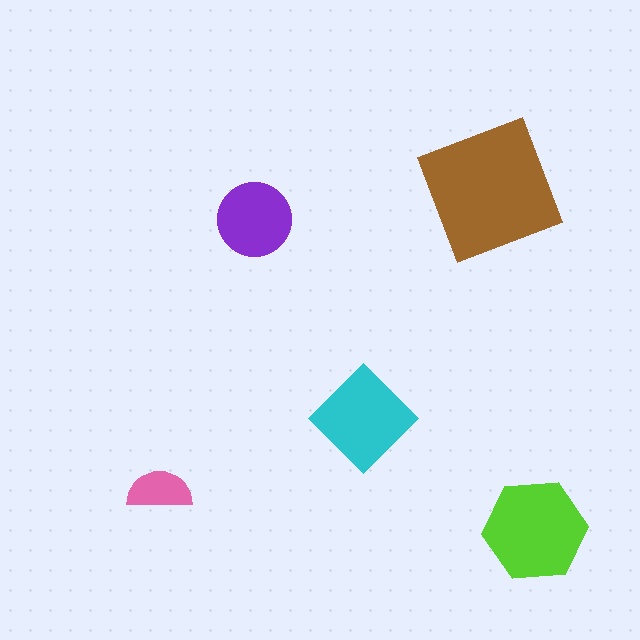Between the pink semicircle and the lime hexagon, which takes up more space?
The lime hexagon.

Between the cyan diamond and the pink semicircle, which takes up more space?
The cyan diamond.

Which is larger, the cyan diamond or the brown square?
The brown square.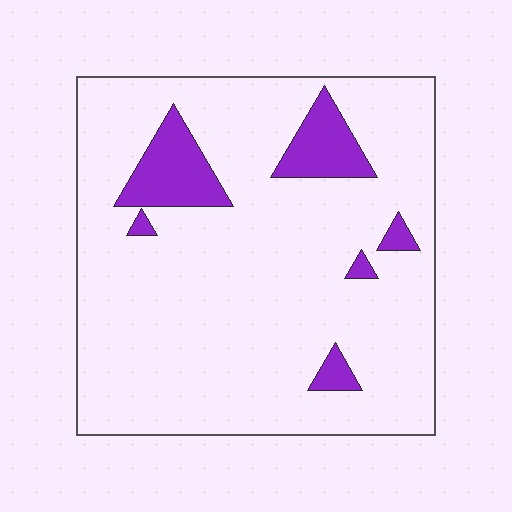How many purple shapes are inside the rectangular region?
6.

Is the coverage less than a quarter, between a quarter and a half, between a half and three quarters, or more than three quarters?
Less than a quarter.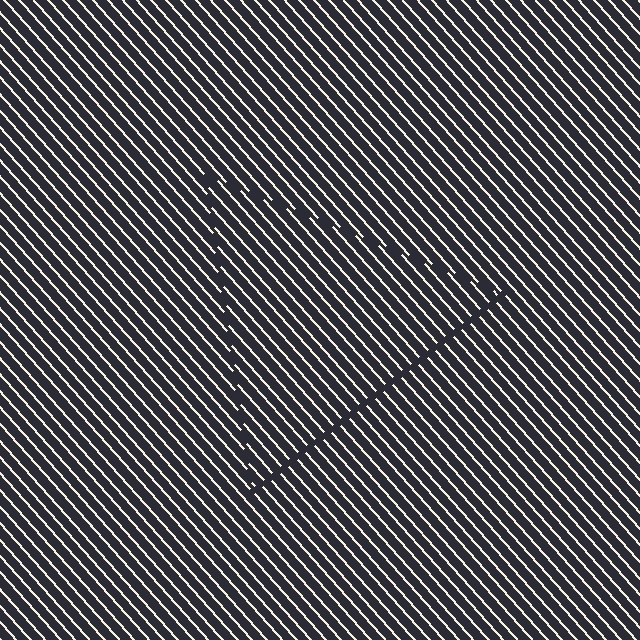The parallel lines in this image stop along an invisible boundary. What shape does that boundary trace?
An illusory triangle. The interior of the shape contains the same grating, shifted by half a period — the contour is defined by the phase discontinuity where line-ends from the inner and outer gratings abut.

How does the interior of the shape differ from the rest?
The interior of the shape contains the same grating, shifted by half a period — the contour is defined by the phase discontinuity where line-ends from the inner and outer gratings abut.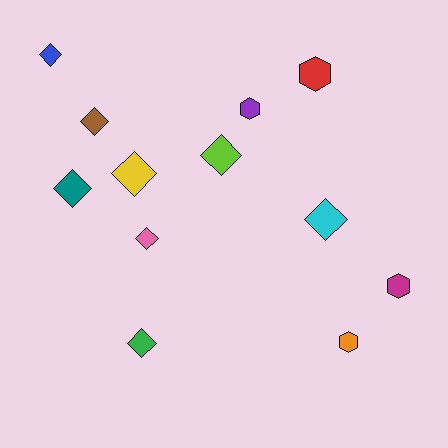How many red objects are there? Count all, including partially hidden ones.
There is 1 red object.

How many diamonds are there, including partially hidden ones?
There are 8 diamonds.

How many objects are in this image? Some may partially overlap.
There are 12 objects.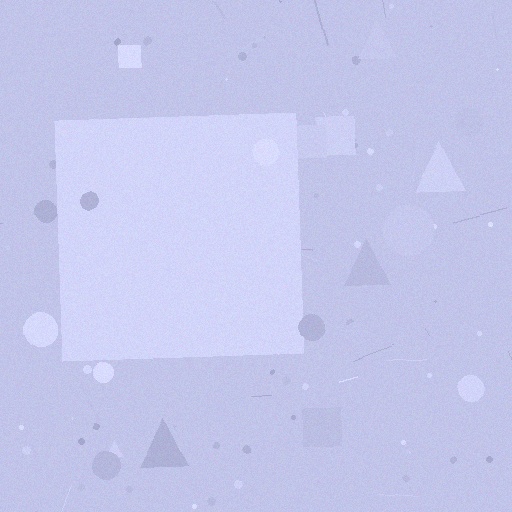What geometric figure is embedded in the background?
A square is embedded in the background.